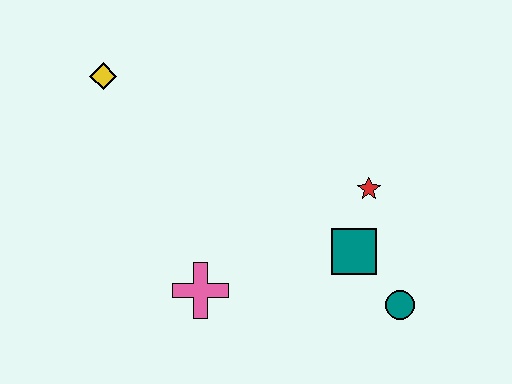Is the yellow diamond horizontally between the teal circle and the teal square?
No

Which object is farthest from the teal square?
The yellow diamond is farthest from the teal square.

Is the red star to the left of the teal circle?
Yes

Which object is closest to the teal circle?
The teal square is closest to the teal circle.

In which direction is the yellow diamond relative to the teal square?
The yellow diamond is to the left of the teal square.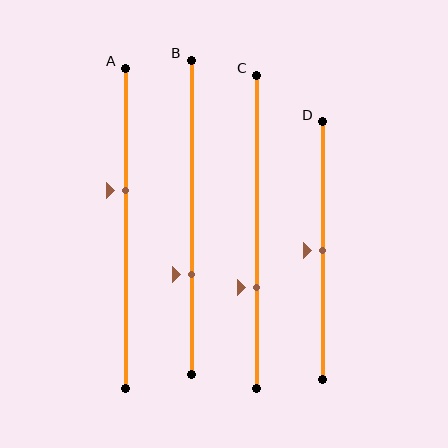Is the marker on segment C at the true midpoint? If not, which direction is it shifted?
No, the marker on segment C is shifted downward by about 18% of the segment length.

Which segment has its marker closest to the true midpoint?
Segment D has its marker closest to the true midpoint.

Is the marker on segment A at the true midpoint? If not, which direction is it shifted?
No, the marker on segment A is shifted upward by about 12% of the segment length.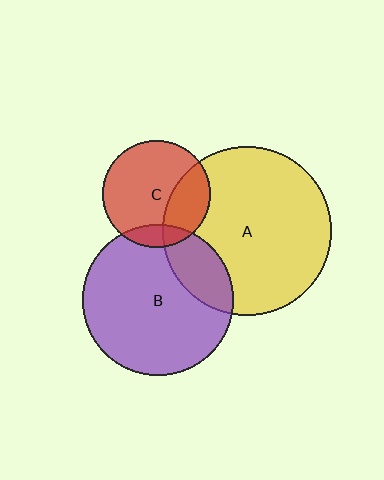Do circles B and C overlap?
Yes.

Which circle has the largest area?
Circle A (yellow).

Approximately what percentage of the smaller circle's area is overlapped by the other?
Approximately 10%.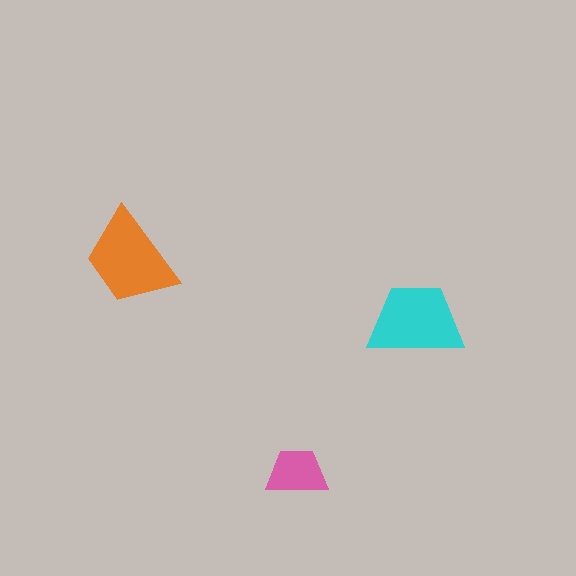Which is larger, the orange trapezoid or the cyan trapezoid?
The orange one.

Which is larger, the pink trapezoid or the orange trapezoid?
The orange one.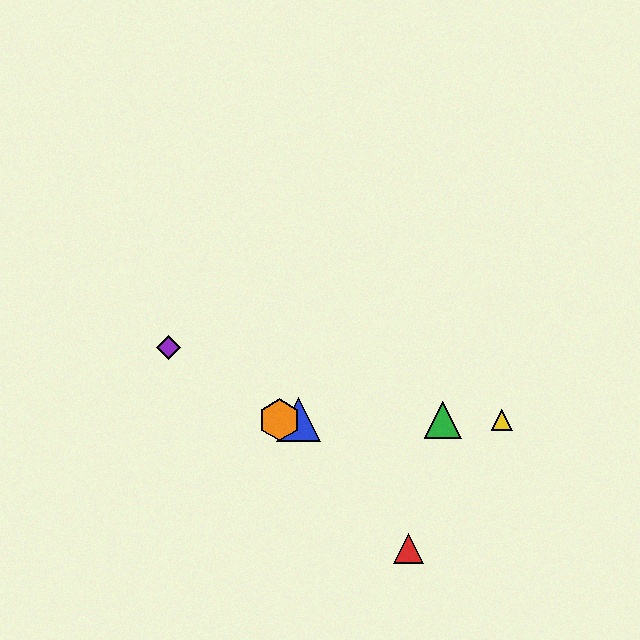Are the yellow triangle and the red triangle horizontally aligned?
No, the yellow triangle is at y≈420 and the red triangle is at y≈549.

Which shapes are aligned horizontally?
The blue triangle, the green triangle, the yellow triangle, the orange hexagon are aligned horizontally.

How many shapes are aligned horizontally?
4 shapes (the blue triangle, the green triangle, the yellow triangle, the orange hexagon) are aligned horizontally.